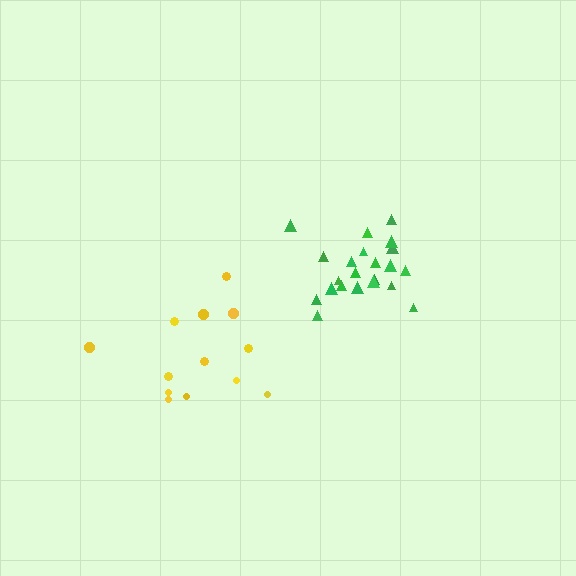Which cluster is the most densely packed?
Green.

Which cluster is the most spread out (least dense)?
Yellow.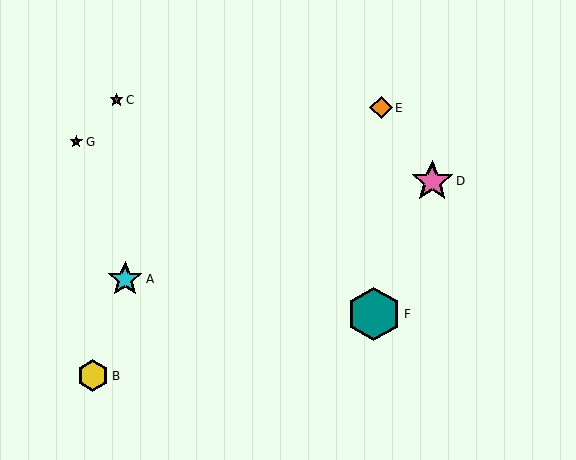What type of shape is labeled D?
Shape D is a pink star.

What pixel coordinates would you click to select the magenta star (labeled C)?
Click at (117, 100) to select the magenta star C.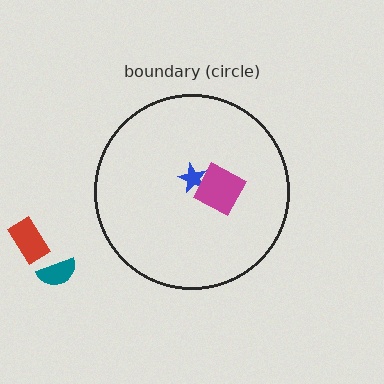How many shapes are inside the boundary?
2 inside, 2 outside.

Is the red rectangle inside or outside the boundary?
Outside.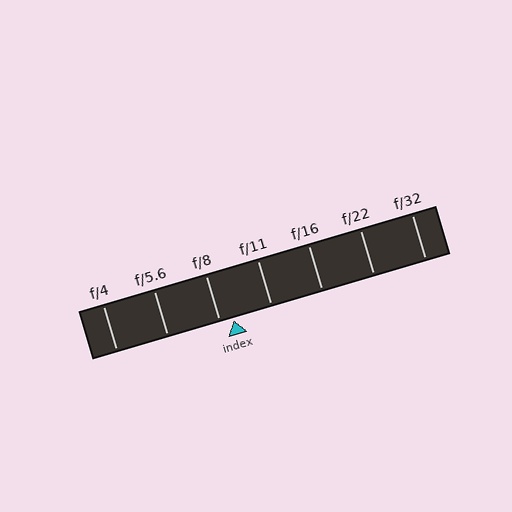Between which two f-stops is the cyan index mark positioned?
The index mark is between f/8 and f/11.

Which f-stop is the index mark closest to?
The index mark is closest to f/8.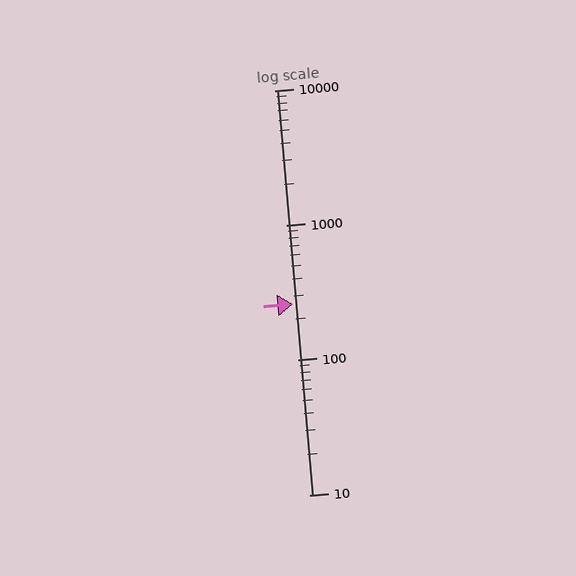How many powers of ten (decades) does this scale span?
The scale spans 3 decades, from 10 to 10000.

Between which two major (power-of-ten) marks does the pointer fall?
The pointer is between 100 and 1000.